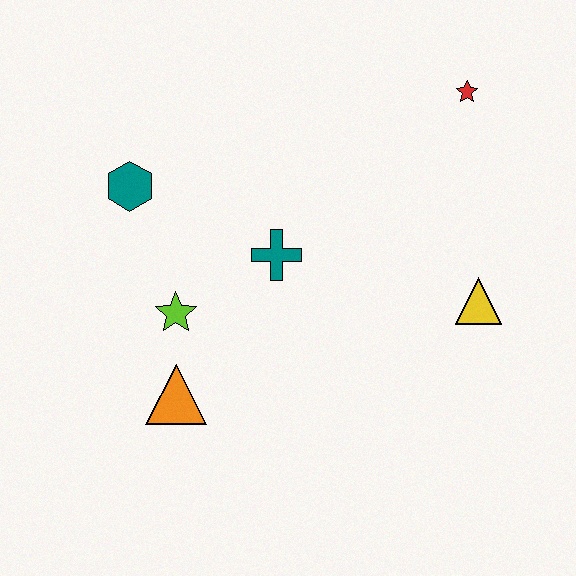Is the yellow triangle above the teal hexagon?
No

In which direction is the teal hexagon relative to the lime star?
The teal hexagon is above the lime star.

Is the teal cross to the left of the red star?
Yes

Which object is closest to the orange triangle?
The lime star is closest to the orange triangle.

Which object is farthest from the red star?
The orange triangle is farthest from the red star.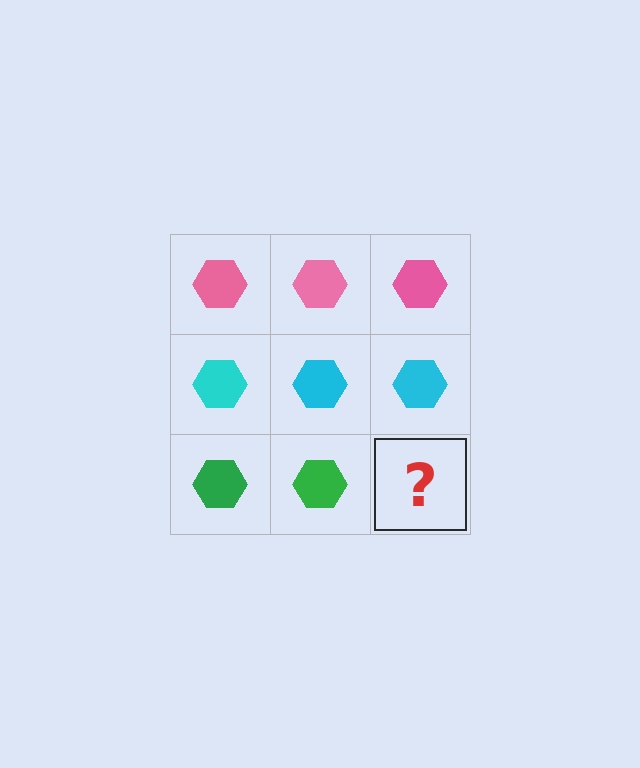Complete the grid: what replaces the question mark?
The question mark should be replaced with a green hexagon.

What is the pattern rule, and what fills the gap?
The rule is that each row has a consistent color. The gap should be filled with a green hexagon.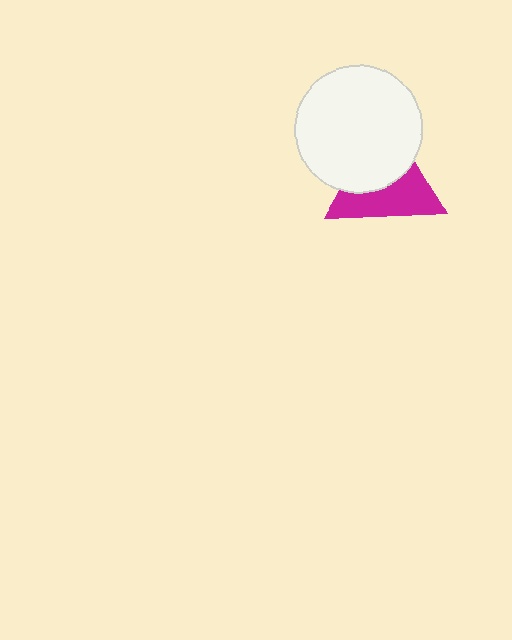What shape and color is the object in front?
The object in front is a white circle.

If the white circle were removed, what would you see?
You would see the complete magenta triangle.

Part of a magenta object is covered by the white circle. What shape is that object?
It is a triangle.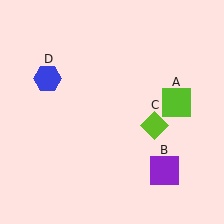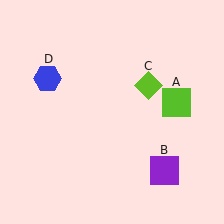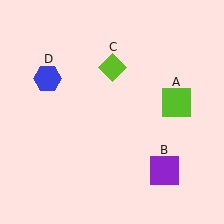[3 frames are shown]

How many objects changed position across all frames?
1 object changed position: lime diamond (object C).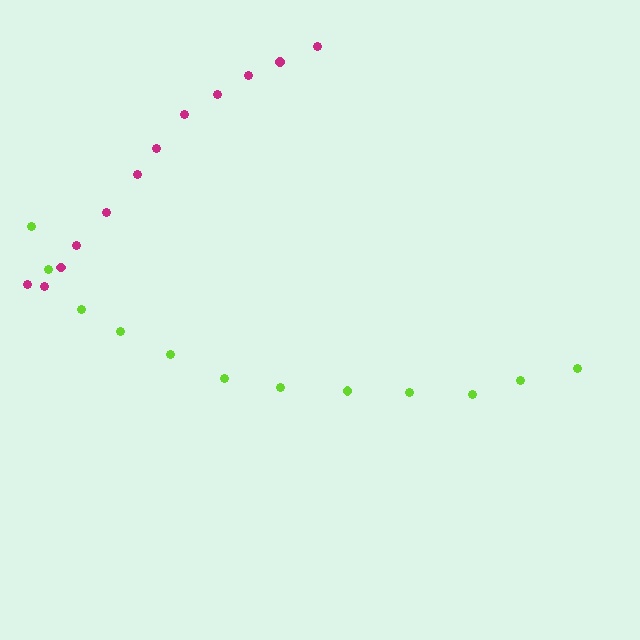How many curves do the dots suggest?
There are 2 distinct paths.